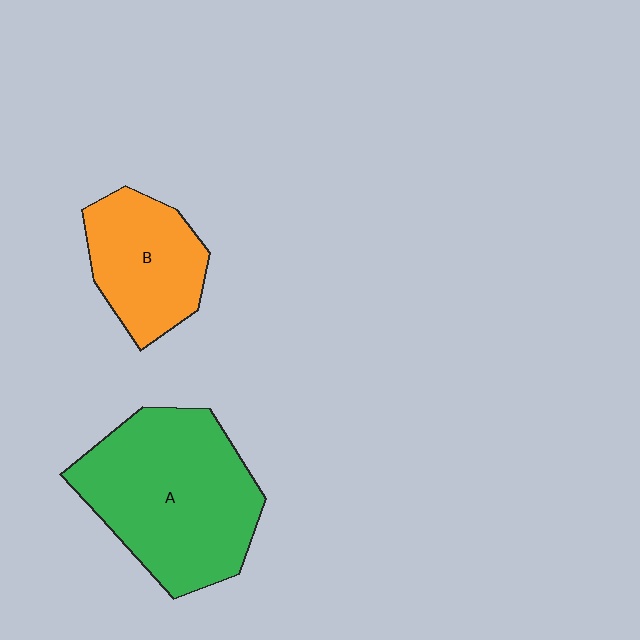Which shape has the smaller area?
Shape B (orange).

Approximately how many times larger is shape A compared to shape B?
Approximately 1.8 times.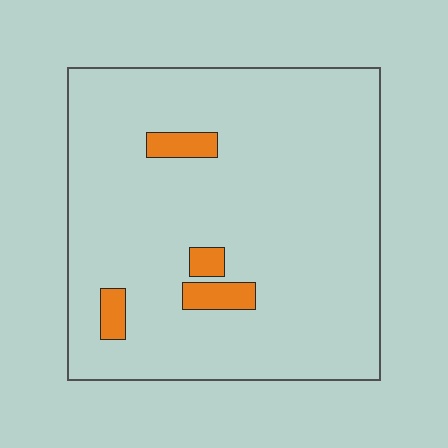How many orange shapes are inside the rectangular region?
4.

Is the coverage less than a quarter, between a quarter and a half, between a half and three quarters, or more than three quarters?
Less than a quarter.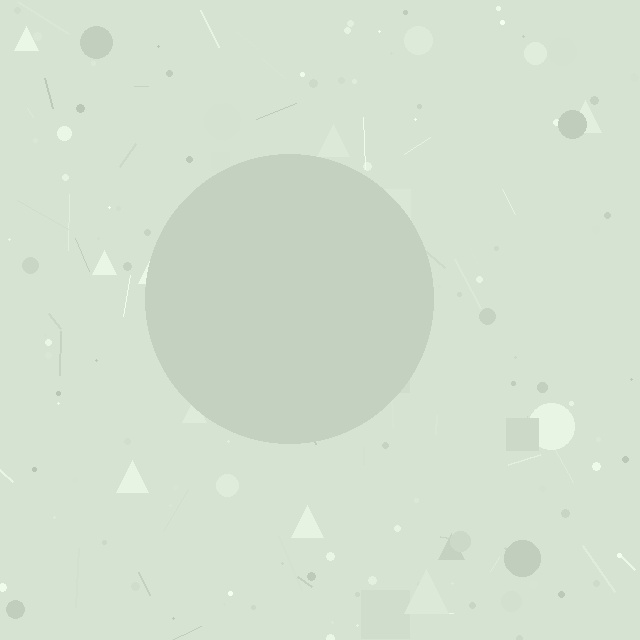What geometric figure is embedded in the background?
A circle is embedded in the background.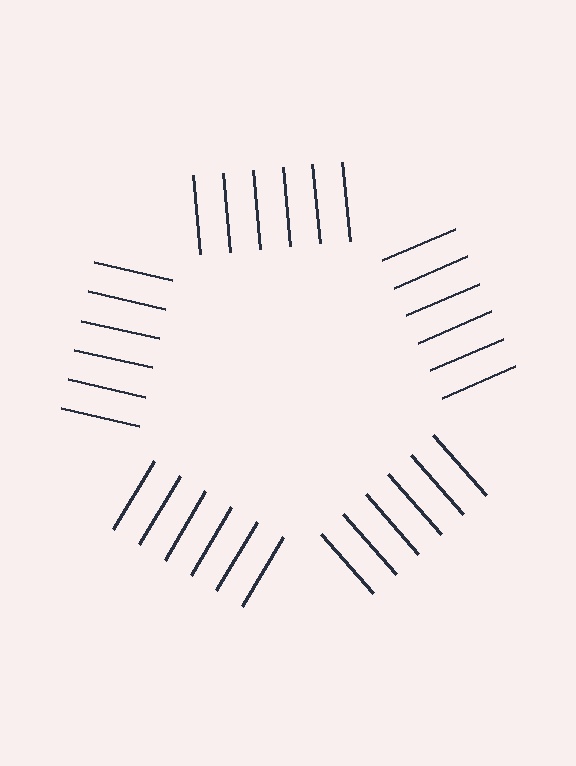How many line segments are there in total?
30 — 6 along each of the 5 edges.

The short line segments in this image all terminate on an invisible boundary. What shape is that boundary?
An illusory pentagon — the line segments terminate on its edges but no continuous stroke is drawn.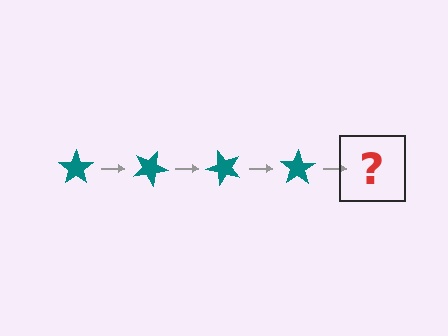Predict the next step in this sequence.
The next step is a teal star rotated 100 degrees.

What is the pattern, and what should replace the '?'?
The pattern is that the star rotates 25 degrees each step. The '?' should be a teal star rotated 100 degrees.